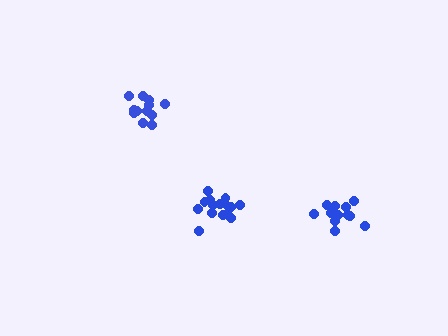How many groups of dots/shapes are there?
There are 3 groups.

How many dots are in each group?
Group 1: 12 dots, Group 2: 16 dots, Group 3: 12 dots (40 total).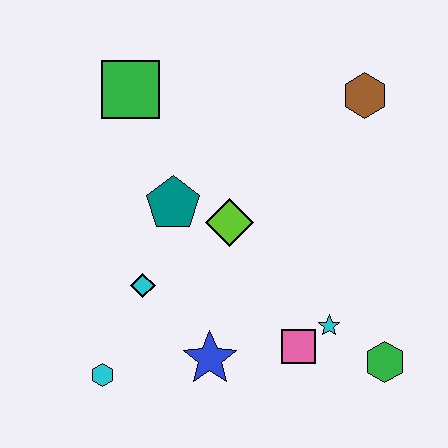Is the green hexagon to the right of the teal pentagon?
Yes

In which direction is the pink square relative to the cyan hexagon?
The pink square is to the right of the cyan hexagon.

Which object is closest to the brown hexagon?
The lime diamond is closest to the brown hexagon.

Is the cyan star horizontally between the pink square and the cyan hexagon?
No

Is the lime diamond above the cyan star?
Yes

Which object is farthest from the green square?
The green hexagon is farthest from the green square.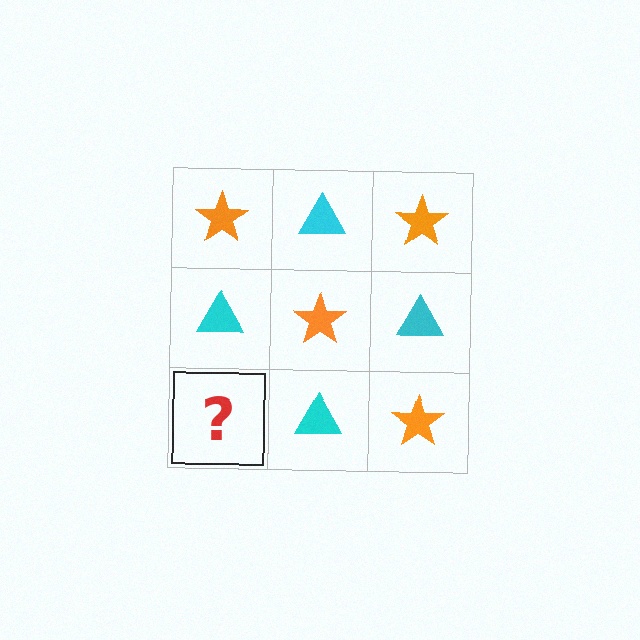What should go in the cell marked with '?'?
The missing cell should contain an orange star.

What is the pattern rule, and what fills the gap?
The rule is that it alternates orange star and cyan triangle in a checkerboard pattern. The gap should be filled with an orange star.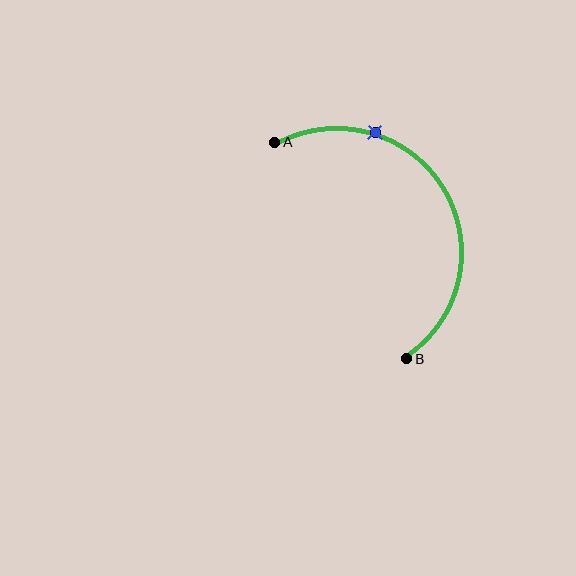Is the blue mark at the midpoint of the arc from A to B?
No. The blue mark lies on the arc but is closer to endpoint A. The arc midpoint would be at the point on the curve equidistant along the arc from both A and B.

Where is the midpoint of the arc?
The arc midpoint is the point on the curve farthest from the straight line joining A and B. It sits to the right of that line.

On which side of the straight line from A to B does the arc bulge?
The arc bulges to the right of the straight line connecting A and B.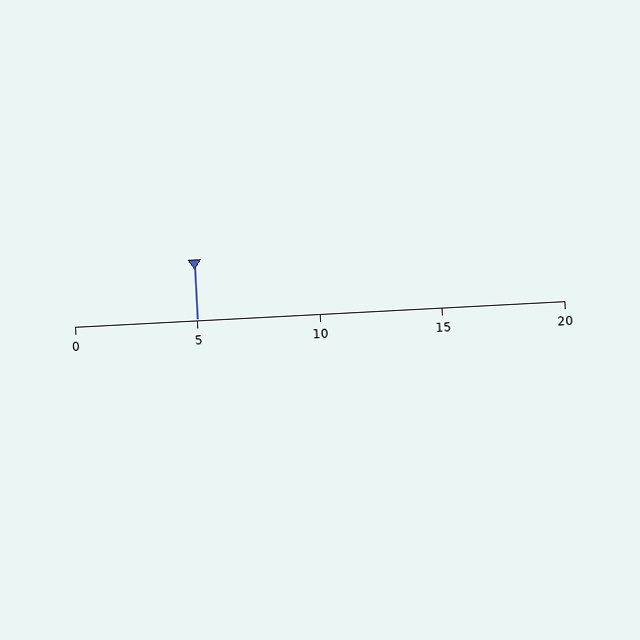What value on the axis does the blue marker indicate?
The marker indicates approximately 5.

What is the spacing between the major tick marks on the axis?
The major ticks are spaced 5 apart.